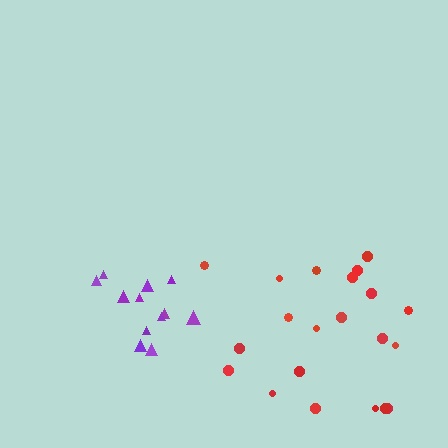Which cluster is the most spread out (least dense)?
Red.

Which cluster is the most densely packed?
Purple.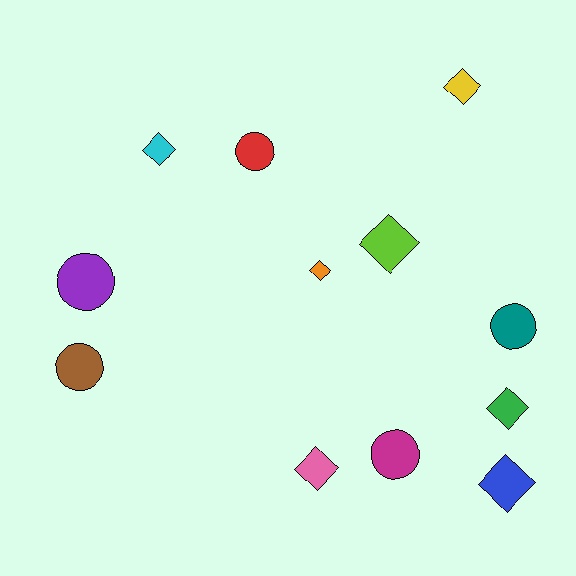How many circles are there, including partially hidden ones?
There are 5 circles.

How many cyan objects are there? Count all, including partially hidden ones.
There is 1 cyan object.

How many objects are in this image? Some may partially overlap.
There are 12 objects.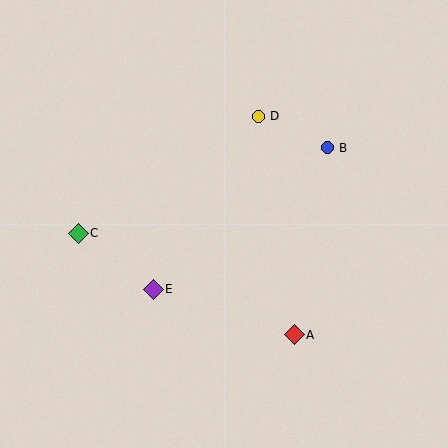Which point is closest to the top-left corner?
Point C is closest to the top-left corner.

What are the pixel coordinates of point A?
Point A is at (294, 335).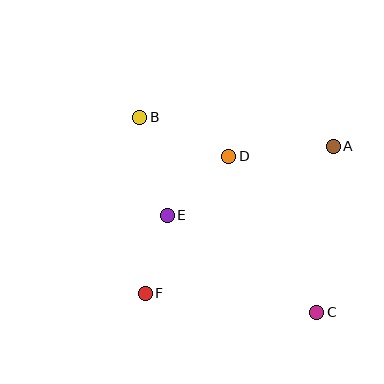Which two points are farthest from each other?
Points B and C are farthest from each other.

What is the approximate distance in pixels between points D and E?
The distance between D and E is approximately 85 pixels.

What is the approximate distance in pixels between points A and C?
The distance between A and C is approximately 167 pixels.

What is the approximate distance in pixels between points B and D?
The distance between B and D is approximately 98 pixels.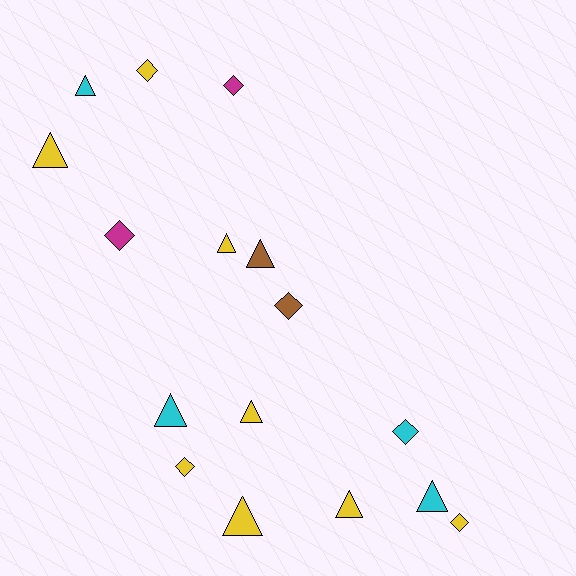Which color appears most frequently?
Yellow, with 8 objects.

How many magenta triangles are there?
There are no magenta triangles.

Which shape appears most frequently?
Triangle, with 9 objects.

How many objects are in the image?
There are 16 objects.